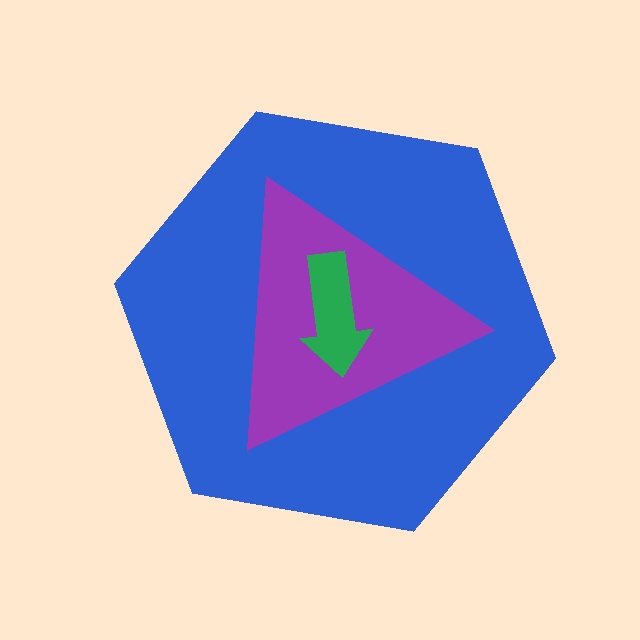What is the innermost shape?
The green arrow.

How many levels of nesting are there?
3.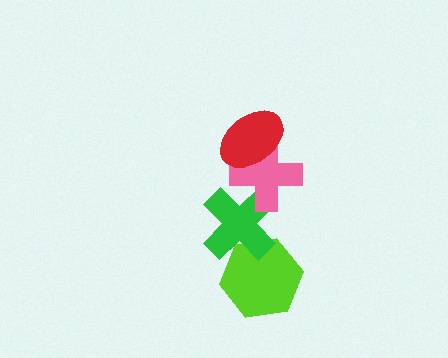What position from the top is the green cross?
The green cross is 3rd from the top.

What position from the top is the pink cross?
The pink cross is 2nd from the top.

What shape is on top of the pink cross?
The red ellipse is on top of the pink cross.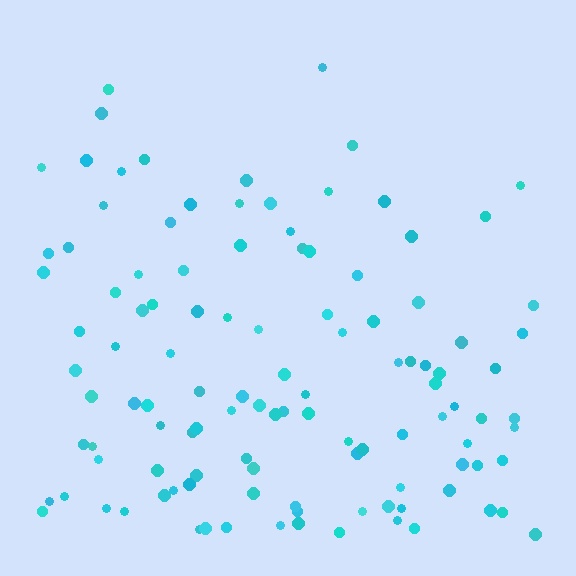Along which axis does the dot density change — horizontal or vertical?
Vertical.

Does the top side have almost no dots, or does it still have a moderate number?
Still a moderate number, just noticeably fewer than the bottom.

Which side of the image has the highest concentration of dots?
The bottom.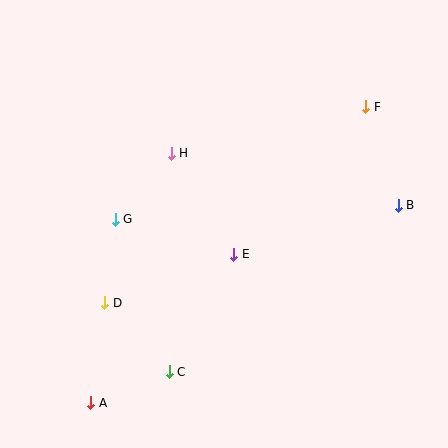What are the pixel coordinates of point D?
Point D is at (105, 303).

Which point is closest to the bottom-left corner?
Point A is closest to the bottom-left corner.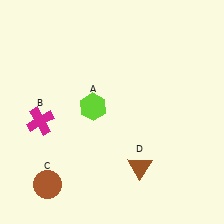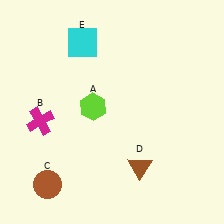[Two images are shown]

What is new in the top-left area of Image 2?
A cyan square (E) was added in the top-left area of Image 2.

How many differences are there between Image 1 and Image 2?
There is 1 difference between the two images.